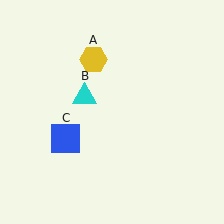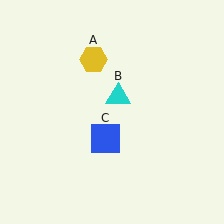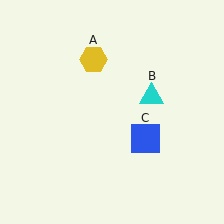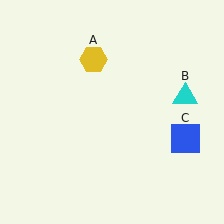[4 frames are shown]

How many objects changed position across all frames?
2 objects changed position: cyan triangle (object B), blue square (object C).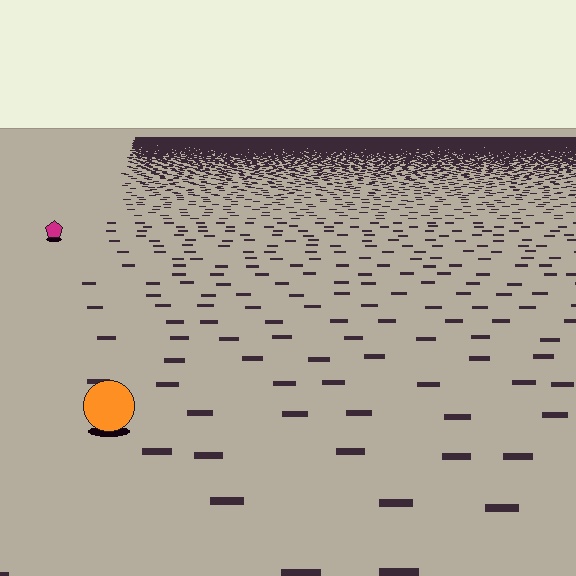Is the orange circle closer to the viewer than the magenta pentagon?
Yes. The orange circle is closer — you can tell from the texture gradient: the ground texture is coarser near it.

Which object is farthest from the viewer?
The magenta pentagon is farthest from the viewer. It appears smaller and the ground texture around it is denser.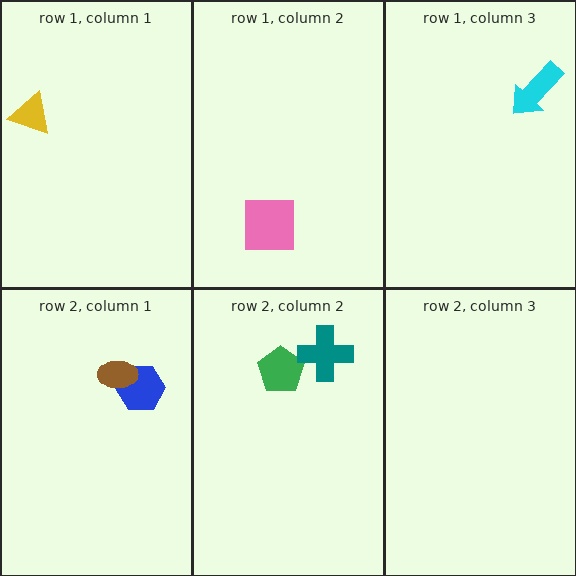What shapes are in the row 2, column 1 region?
The blue hexagon, the brown ellipse.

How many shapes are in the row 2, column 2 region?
2.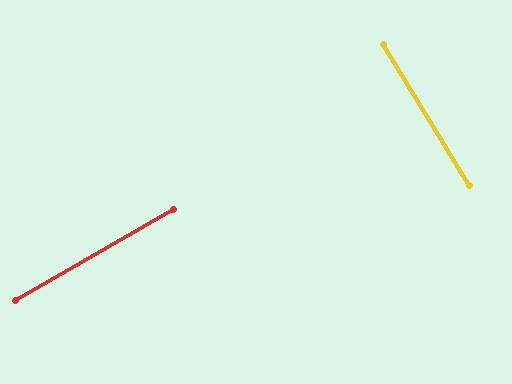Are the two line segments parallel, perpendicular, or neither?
Perpendicular — they meet at approximately 88°.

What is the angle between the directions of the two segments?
Approximately 88 degrees.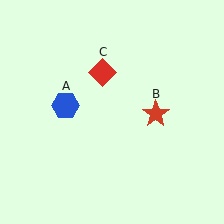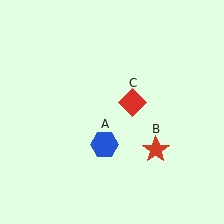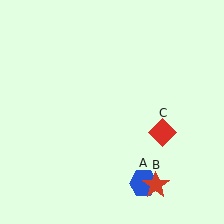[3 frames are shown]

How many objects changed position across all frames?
3 objects changed position: blue hexagon (object A), red star (object B), red diamond (object C).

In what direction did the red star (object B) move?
The red star (object B) moved down.